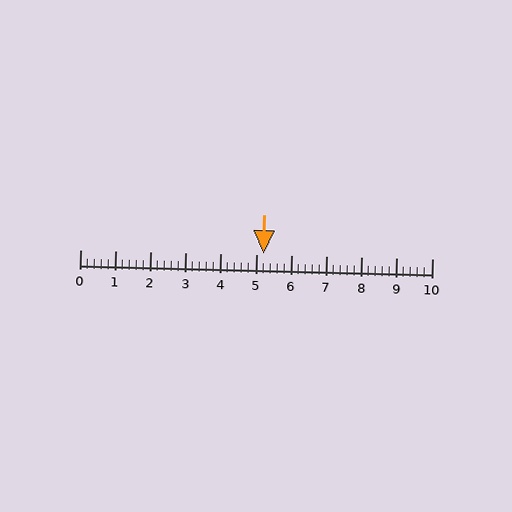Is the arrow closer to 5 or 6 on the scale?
The arrow is closer to 5.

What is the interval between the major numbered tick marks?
The major tick marks are spaced 1 units apart.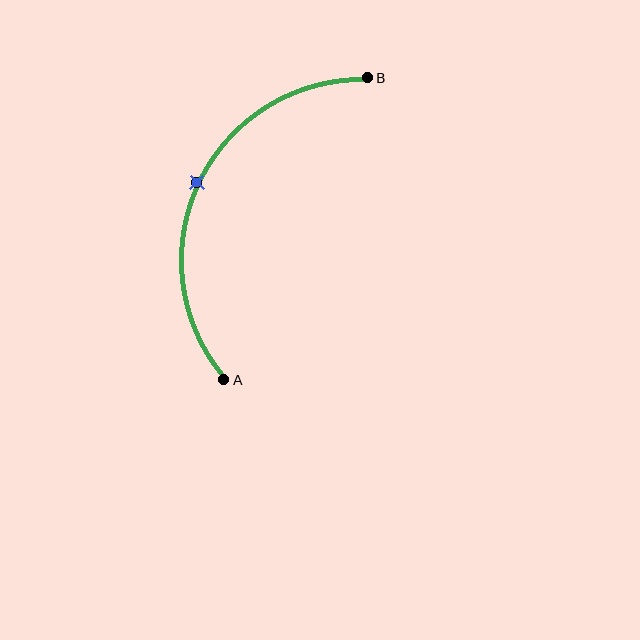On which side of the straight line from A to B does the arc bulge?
The arc bulges to the left of the straight line connecting A and B.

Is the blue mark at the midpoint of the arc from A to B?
Yes. The blue mark lies on the arc at equal arc-length from both A and B — it is the arc midpoint.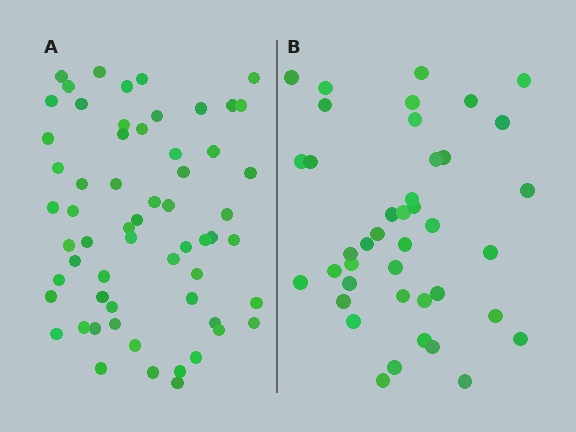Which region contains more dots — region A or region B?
Region A (the left region) has more dots.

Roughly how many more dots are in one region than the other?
Region A has approximately 20 more dots than region B.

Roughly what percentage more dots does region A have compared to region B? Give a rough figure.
About 45% more.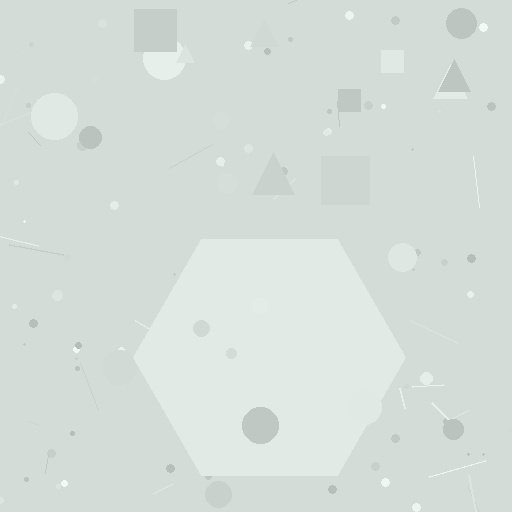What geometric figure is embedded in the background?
A hexagon is embedded in the background.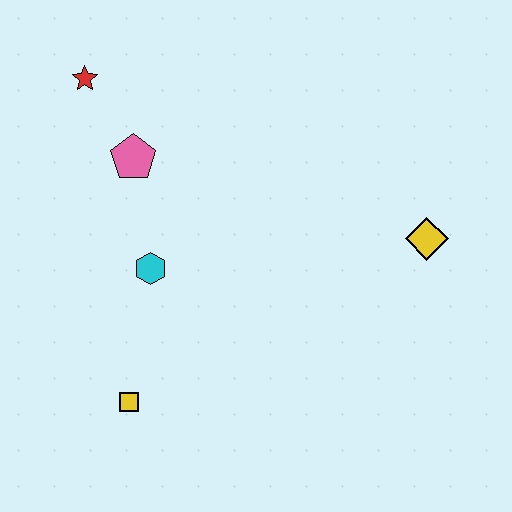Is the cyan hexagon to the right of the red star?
Yes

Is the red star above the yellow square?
Yes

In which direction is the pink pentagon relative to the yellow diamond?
The pink pentagon is to the left of the yellow diamond.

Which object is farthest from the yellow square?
The yellow diamond is farthest from the yellow square.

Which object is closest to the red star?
The pink pentagon is closest to the red star.